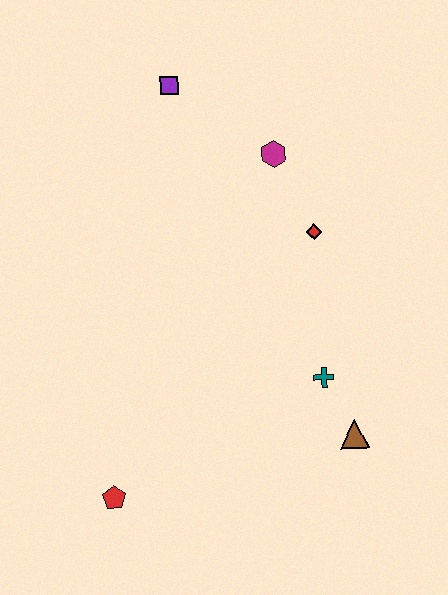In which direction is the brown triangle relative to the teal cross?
The brown triangle is below the teal cross.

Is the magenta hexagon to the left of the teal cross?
Yes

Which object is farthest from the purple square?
The red pentagon is farthest from the purple square.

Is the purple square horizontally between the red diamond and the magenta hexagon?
No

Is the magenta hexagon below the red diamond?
No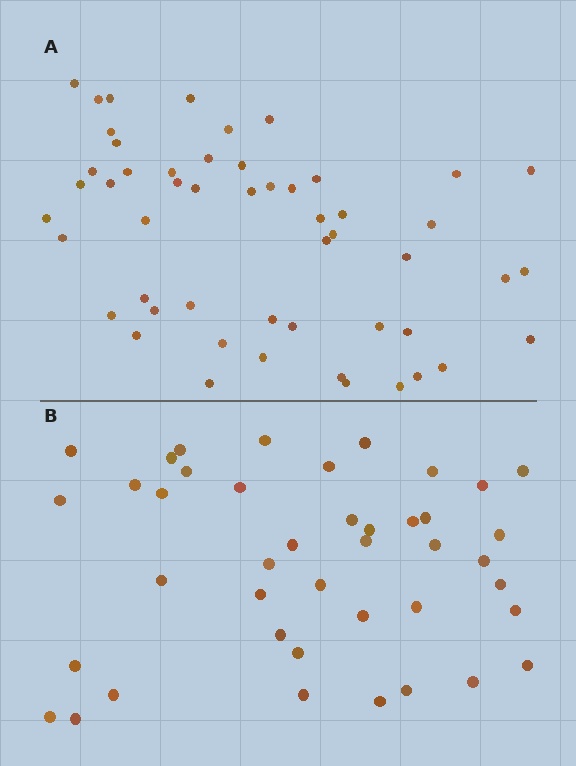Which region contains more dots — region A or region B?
Region A (the top region) has more dots.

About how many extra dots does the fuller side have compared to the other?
Region A has roughly 10 or so more dots than region B.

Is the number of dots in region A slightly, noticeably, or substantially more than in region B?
Region A has only slightly more — the two regions are fairly close. The ratio is roughly 1.2 to 1.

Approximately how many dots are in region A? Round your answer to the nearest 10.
About 50 dots. (The exact count is 52, which rounds to 50.)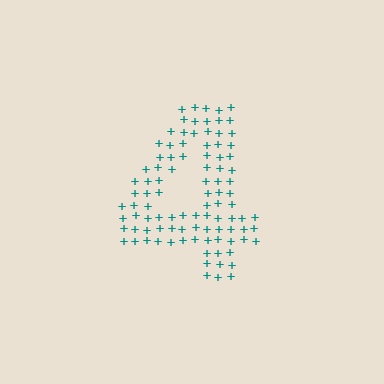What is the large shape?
The large shape is the digit 4.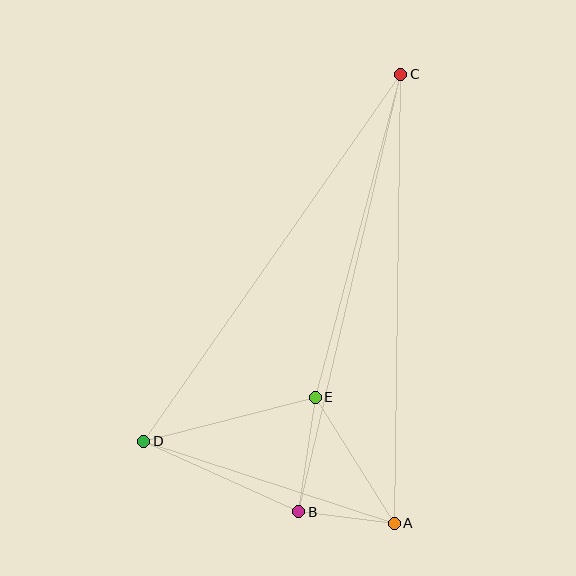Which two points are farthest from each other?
Points A and C are farthest from each other.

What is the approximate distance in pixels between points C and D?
The distance between C and D is approximately 448 pixels.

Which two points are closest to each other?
Points A and B are closest to each other.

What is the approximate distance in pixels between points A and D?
The distance between A and D is approximately 264 pixels.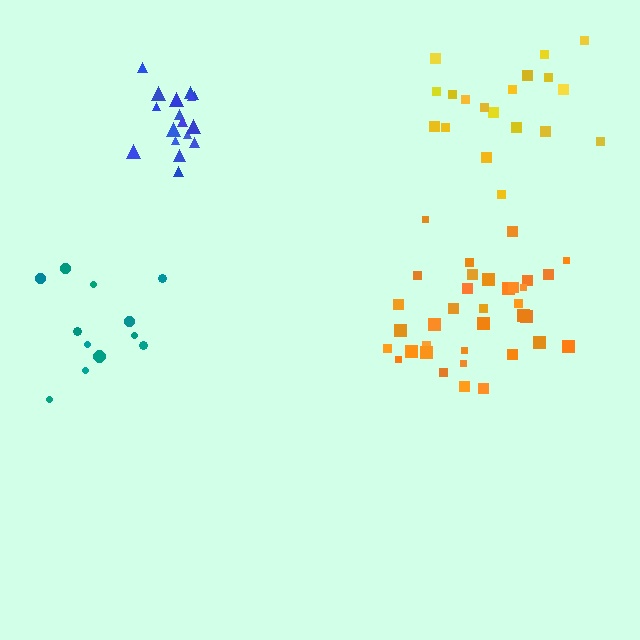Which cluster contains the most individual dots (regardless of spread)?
Orange (35).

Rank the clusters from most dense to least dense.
blue, orange, yellow, teal.